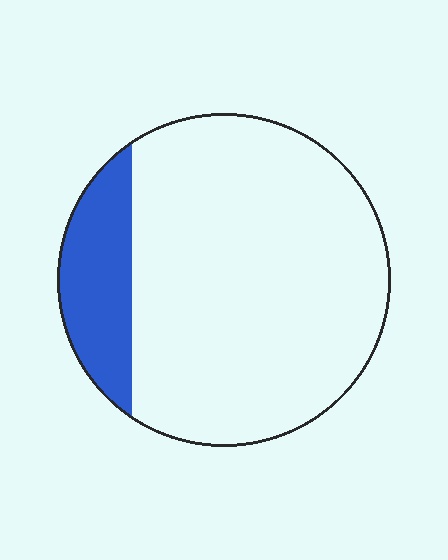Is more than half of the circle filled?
No.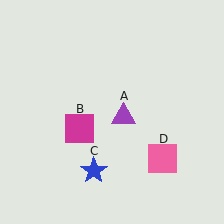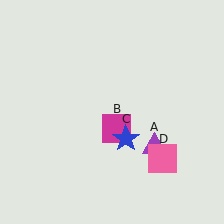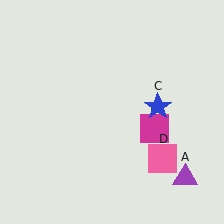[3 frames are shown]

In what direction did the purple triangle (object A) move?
The purple triangle (object A) moved down and to the right.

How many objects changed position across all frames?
3 objects changed position: purple triangle (object A), magenta square (object B), blue star (object C).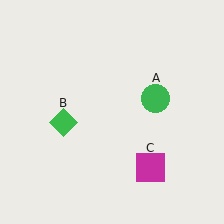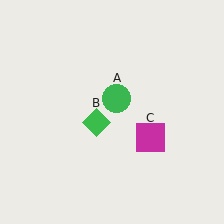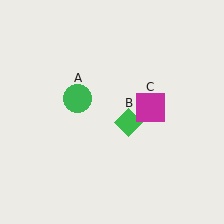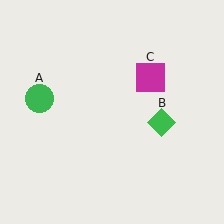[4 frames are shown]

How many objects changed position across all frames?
3 objects changed position: green circle (object A), green diamond (object B), magenta square (object C).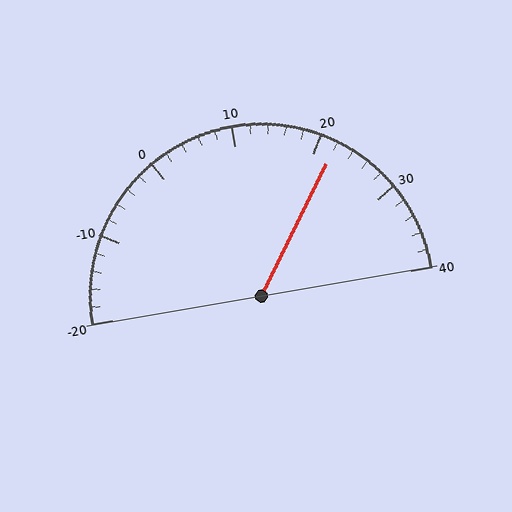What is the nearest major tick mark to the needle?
The nearest major tick mark is 20.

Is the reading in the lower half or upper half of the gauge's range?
The reading is in the upper half of the range (-20 to 40).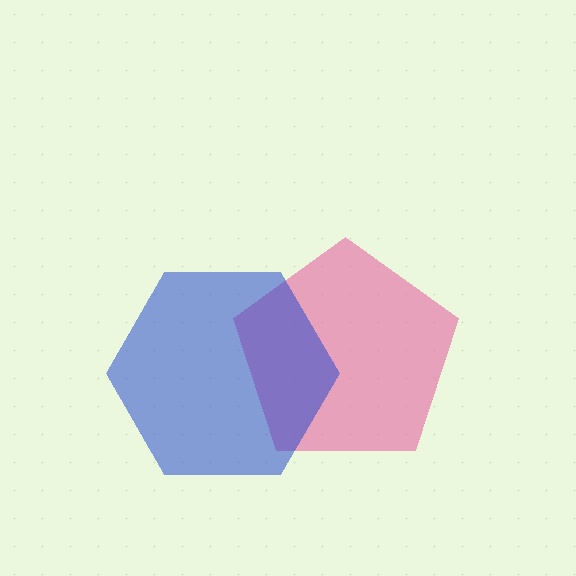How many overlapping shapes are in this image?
There are 2 overlapping shapes in the image.